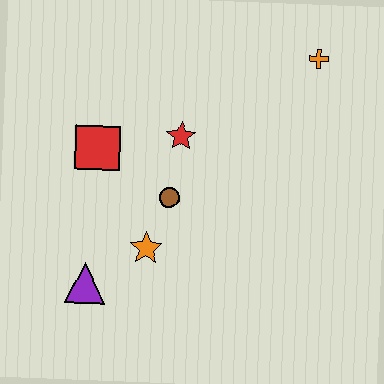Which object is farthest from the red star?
The purple triangle is farthest from the red star.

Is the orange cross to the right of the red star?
Yes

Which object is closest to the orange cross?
The red star is closest to the orange cross.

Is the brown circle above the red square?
No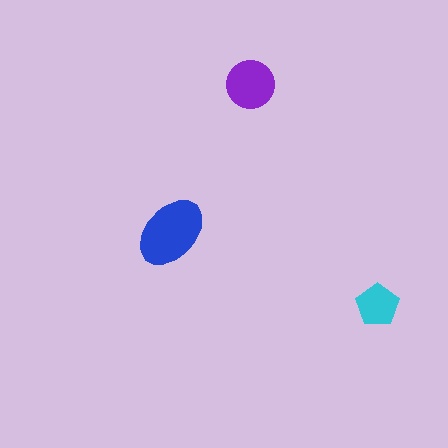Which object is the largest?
The blue ellipse.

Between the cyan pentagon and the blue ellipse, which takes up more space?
The blue ellipse.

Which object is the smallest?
The cyan pentagon.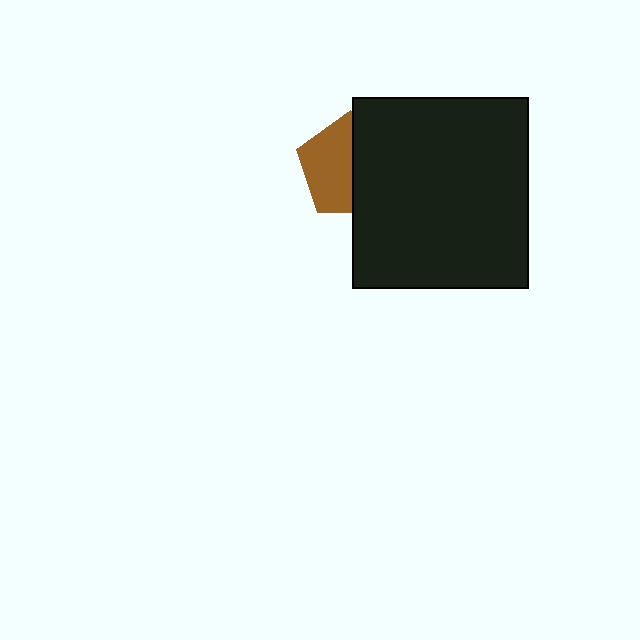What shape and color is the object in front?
The object in front is a black rectangle.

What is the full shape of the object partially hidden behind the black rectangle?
The partially hidden object is a brown pentagon.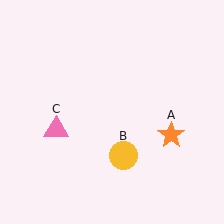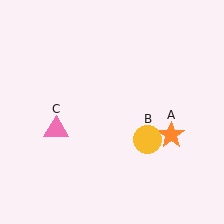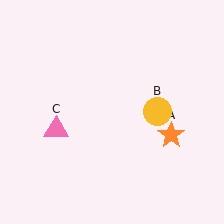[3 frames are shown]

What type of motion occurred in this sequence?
The yellow circle (object B) rotated counterclockwise around the center of the scene.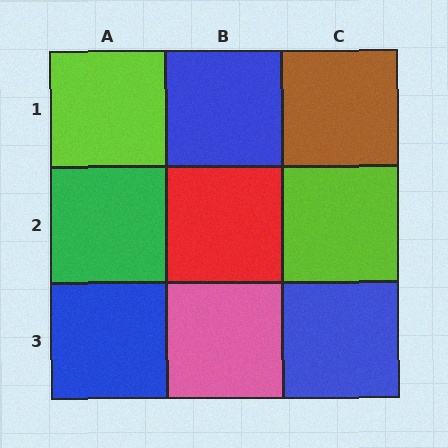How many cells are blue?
3 cells are blue.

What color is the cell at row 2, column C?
Lime.